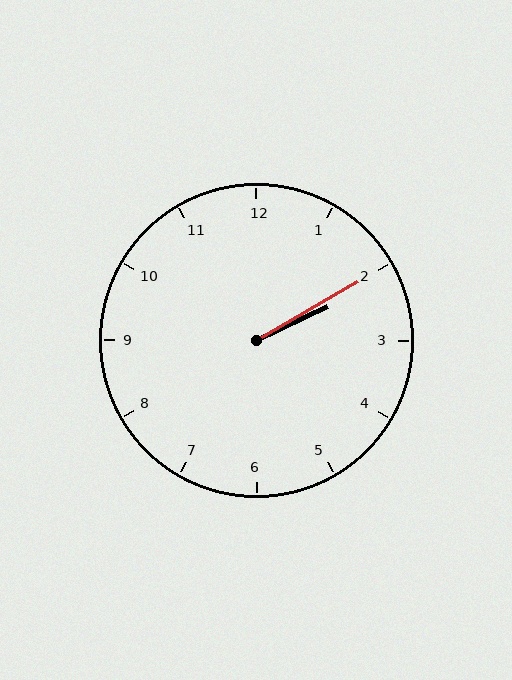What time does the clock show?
2:10.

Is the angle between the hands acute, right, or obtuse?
It is acute.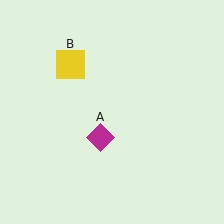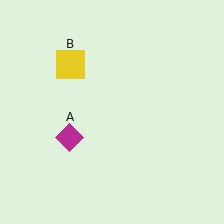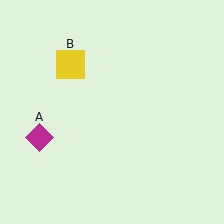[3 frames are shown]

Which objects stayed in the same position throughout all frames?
Yellow square (object B) remained stationary.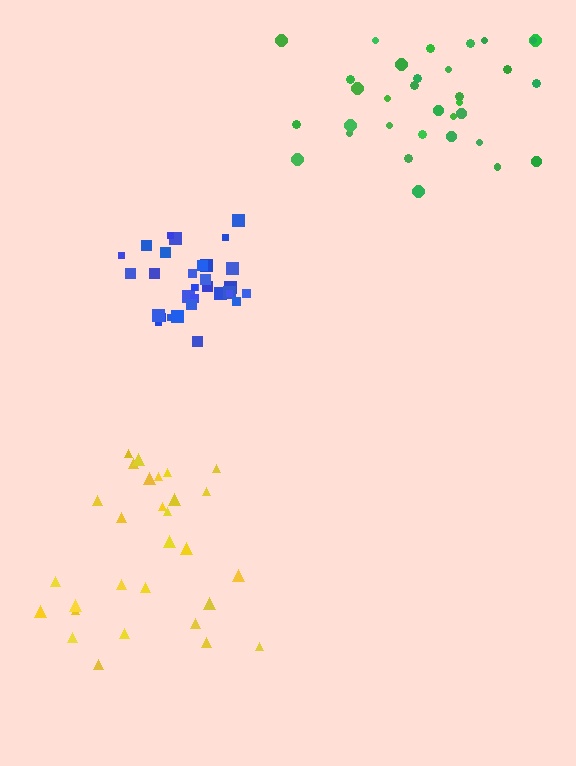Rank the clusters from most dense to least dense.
blue, yellow, green.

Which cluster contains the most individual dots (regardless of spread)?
Green (34).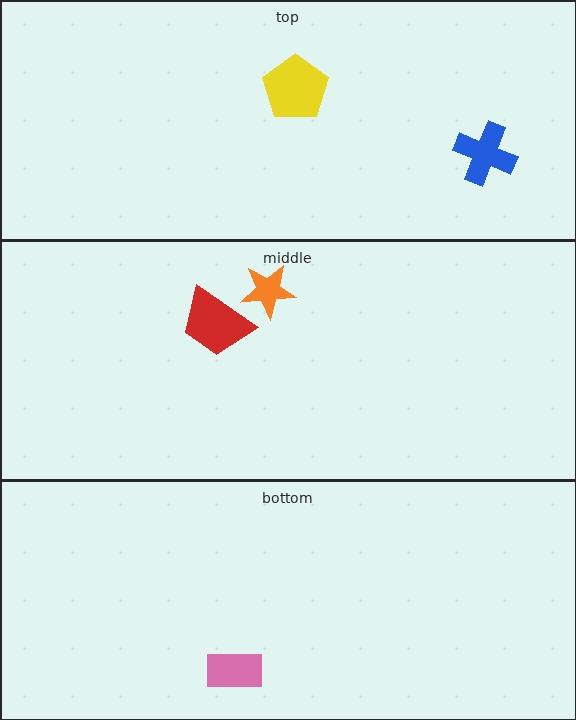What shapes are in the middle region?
The red trapezoid, the orange star.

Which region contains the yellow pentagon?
The top region.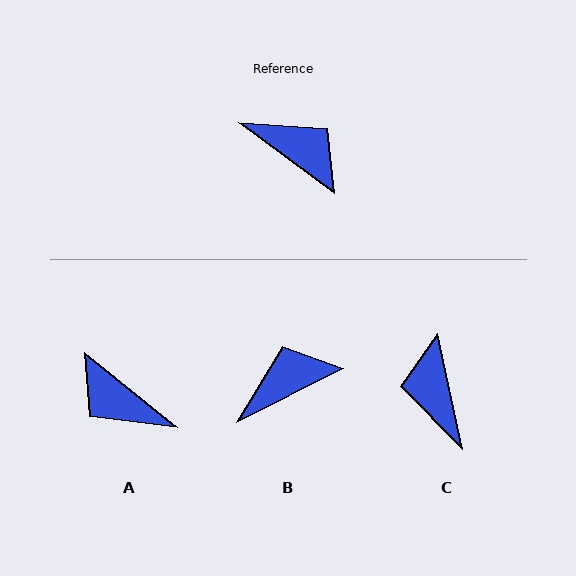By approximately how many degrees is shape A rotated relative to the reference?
Approximately 178 degrees counter-clockwise.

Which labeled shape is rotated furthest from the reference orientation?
A, about 178 degrees away.